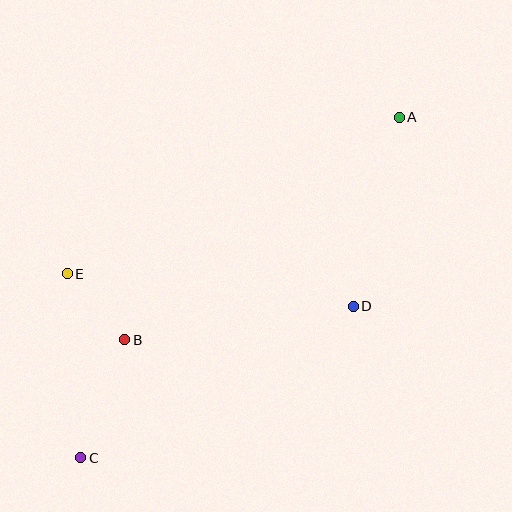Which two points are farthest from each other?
Points A and C are farthest from each other.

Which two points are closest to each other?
Points B and E are closest to each other.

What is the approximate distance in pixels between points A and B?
The distance between A and B is approximately 353 pixels.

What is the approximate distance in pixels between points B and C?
The distance between B and C is approximately 126 pixels.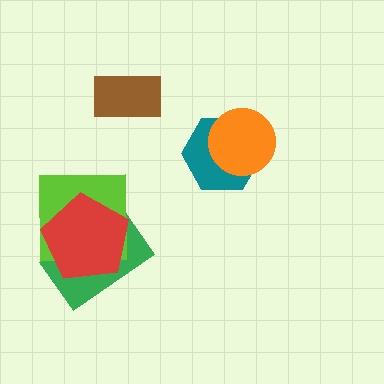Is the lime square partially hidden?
Yes, it is partially covered by another shape.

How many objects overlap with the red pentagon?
2 objects overlap with the red pentagon.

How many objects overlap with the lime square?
2 objects overlap with the lime square.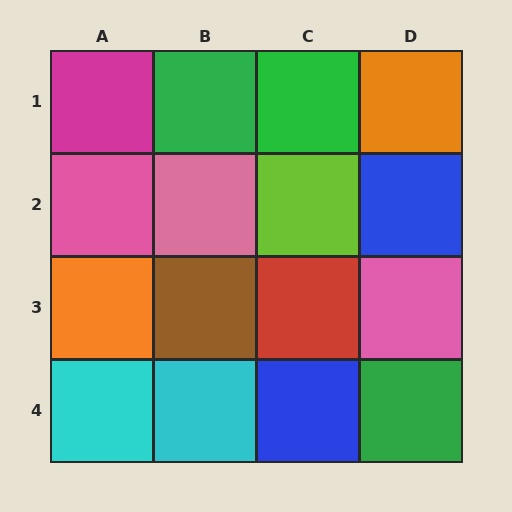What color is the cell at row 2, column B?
Pink.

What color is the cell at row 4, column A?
Cyan.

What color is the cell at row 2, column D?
Blue.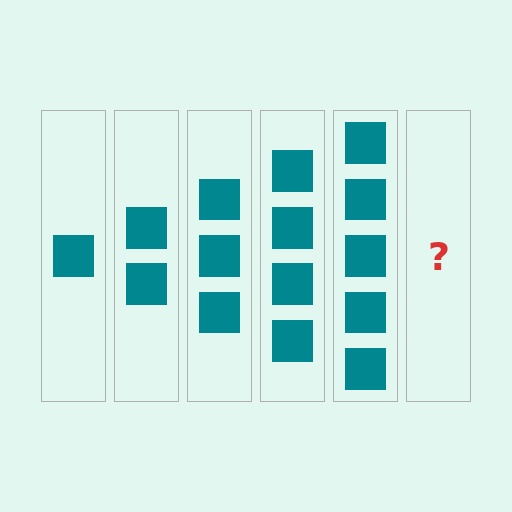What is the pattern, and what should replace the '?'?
The pattern is that each step adds one more square. The '?' should be 6 squares.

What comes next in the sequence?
The next element should be 6 squares.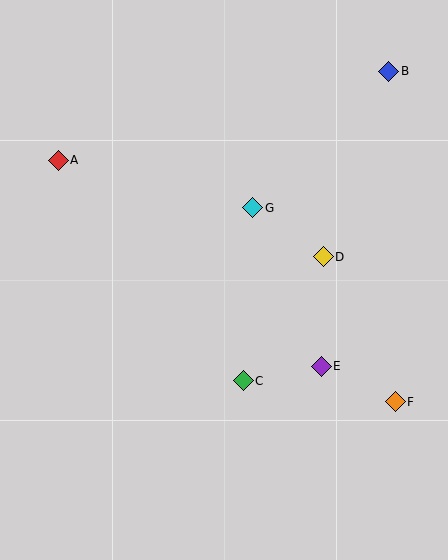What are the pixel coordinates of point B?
Point B is at (389, 71).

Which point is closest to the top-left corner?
Point A is closest to the top-left corner.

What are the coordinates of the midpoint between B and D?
The midpoint between B and D is at (356, 164).